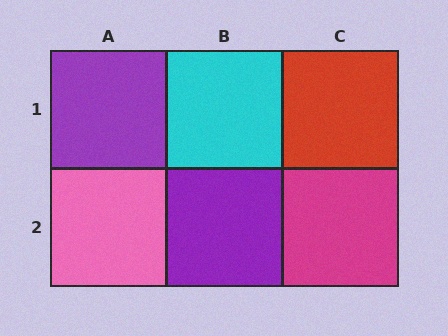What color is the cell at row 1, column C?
Red.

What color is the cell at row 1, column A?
Purple.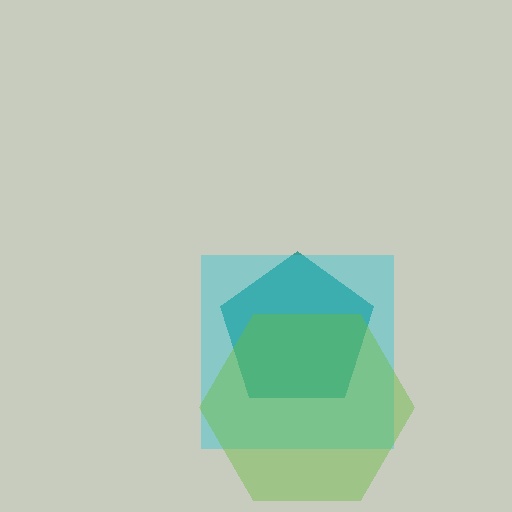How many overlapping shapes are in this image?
There are 3 overlapping shapes in the image.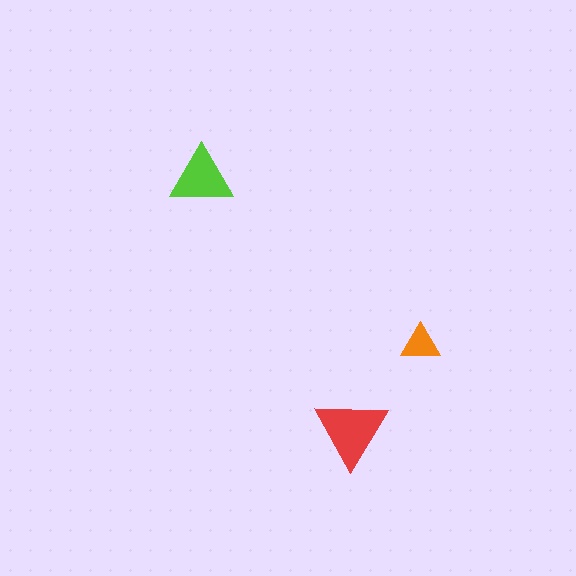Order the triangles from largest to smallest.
the red one, the lime one, the orange one.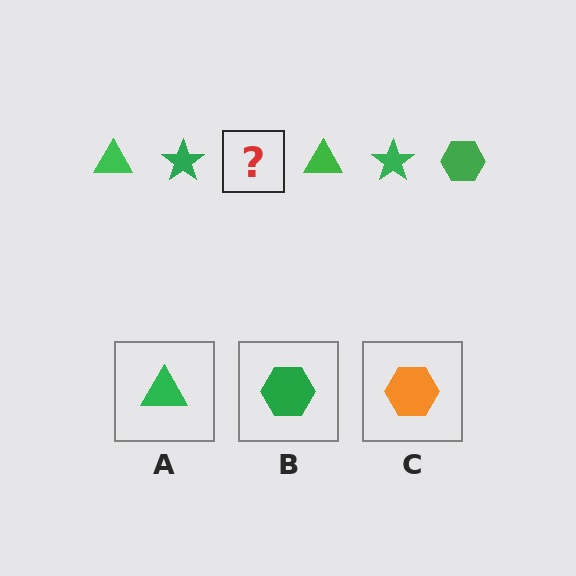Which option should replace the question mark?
Option B.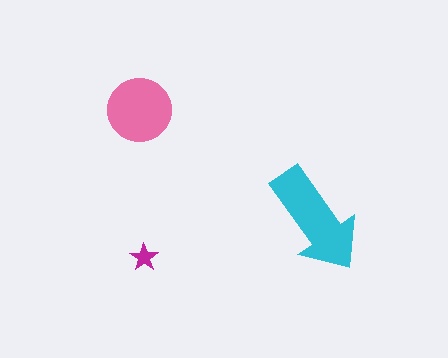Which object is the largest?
The cyan arrow.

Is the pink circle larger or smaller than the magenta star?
Larger.